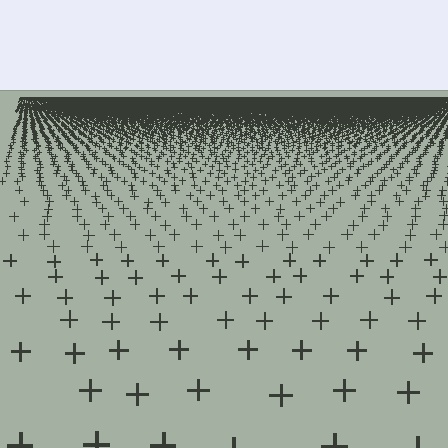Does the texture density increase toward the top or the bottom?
Density increases toward the top.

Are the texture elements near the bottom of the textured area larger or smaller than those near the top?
Larger. Near the bottom, elements are closer to the viewer and appear at a bigger on-screen size.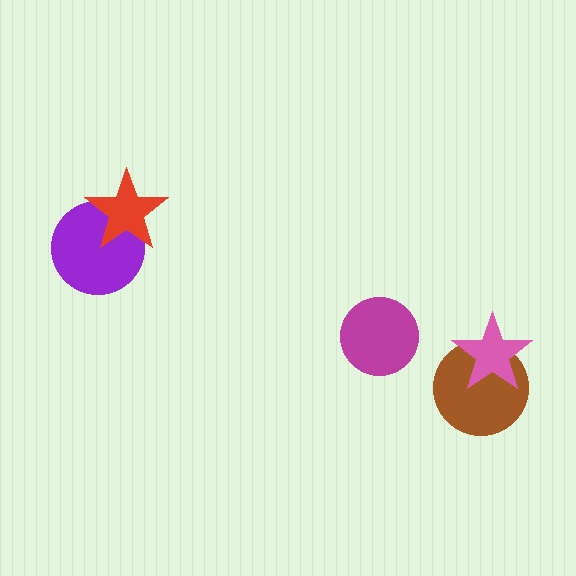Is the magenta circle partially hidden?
No, no other shape covers it.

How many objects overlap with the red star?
1 object overlaps with the red star.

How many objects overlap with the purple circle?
1 object overlaps with the purple circle.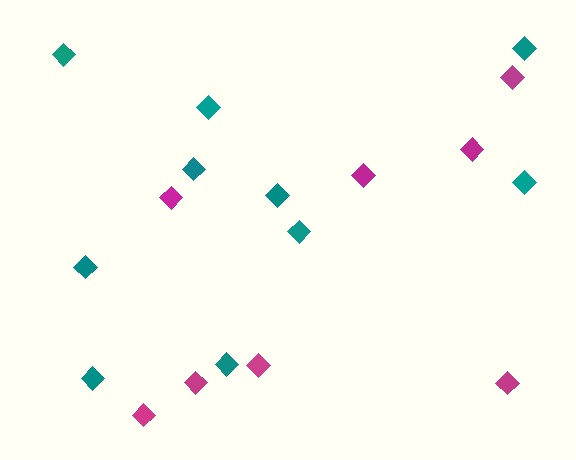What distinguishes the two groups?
There are 2 groups: one group of magenta diamonds (8) and one group of teal diamonds (10).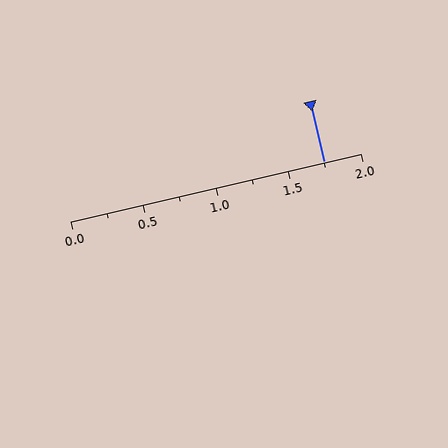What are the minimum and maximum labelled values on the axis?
The axis runs from 0.0 to 2.0.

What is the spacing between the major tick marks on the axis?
The major ticks are spaced 0.5 apart.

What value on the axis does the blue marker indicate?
The marker indicates approximately 1.75.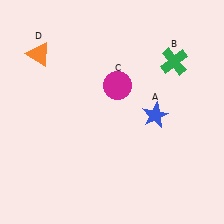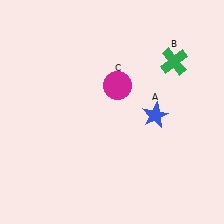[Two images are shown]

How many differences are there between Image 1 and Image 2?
There is 1 difference between the two images.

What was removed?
The orange triangle (D) was removed in Image 2.